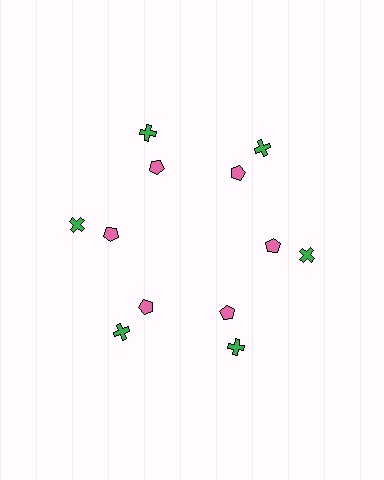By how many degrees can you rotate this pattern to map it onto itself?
The pattern maps onto itself every 60 degrees of rotation.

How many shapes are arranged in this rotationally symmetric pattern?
There are 12 shapes, arranged in 6 groups of 2.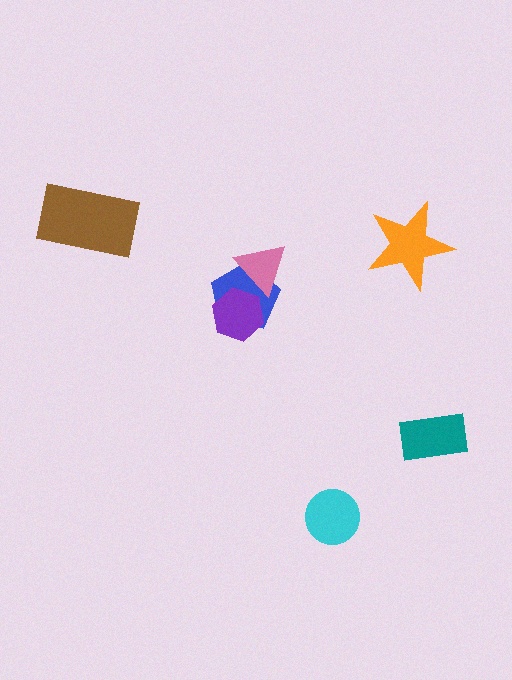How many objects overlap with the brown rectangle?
0 objects overlap with the brown rectangle.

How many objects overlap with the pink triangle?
1 object overlaps with the pink triangle.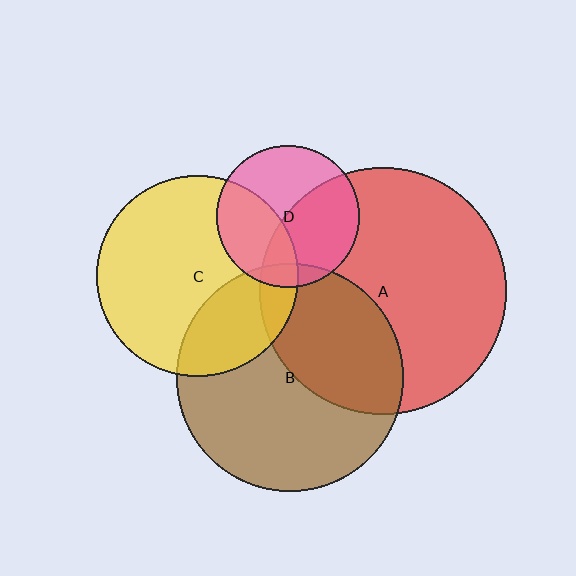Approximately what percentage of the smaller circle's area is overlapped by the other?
Approximately 30%.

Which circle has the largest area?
Circle A (red).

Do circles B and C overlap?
Yes.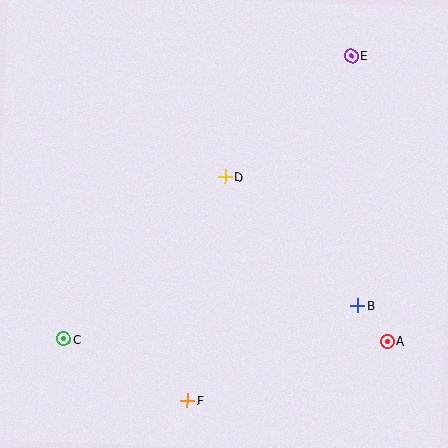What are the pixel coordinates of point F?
Point F is at (188, 400).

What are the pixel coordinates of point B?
Point B is at (358, 306).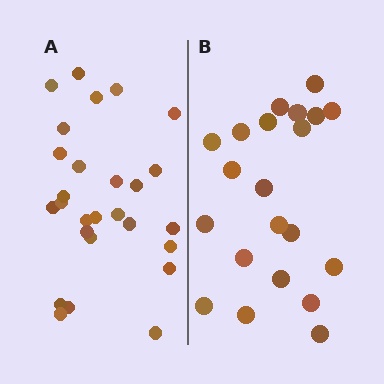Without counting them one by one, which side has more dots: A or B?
Region A (the left region) has more dots.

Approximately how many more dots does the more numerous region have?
Region A has about 6 more dots than region B.